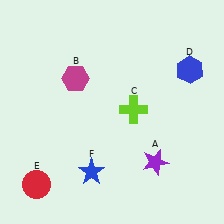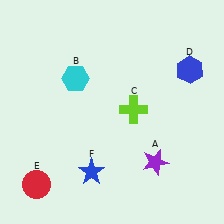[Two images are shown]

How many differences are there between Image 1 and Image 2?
There is 1 difference between the two images.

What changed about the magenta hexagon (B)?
In Image 1, B is magenta. In Image 2, it changed to cyan.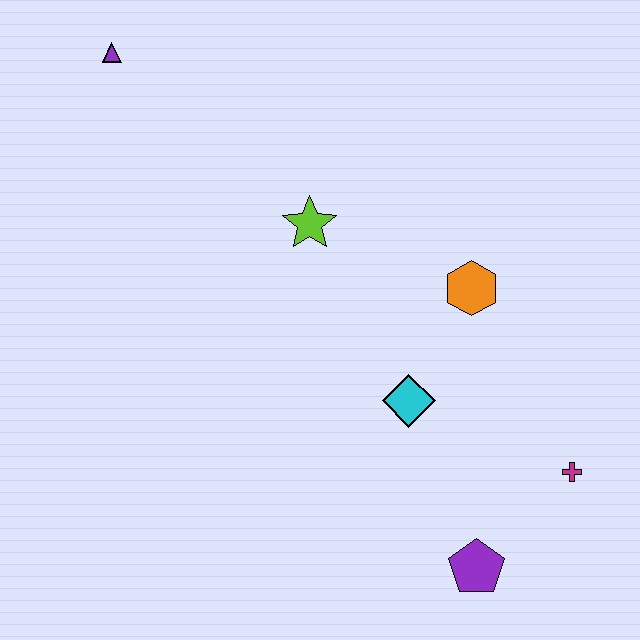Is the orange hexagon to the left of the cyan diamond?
No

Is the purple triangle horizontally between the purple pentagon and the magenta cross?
No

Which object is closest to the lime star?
The orange hexagon is closest to the lime star.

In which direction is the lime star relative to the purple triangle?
The lime star is to the right of the purple triangle.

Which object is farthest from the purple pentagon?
The purple triangle is farthest from the purple pentagon.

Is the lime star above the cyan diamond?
Yes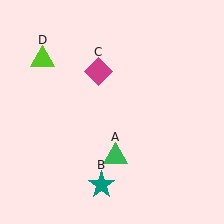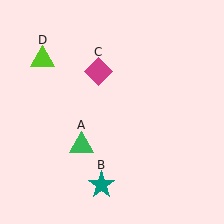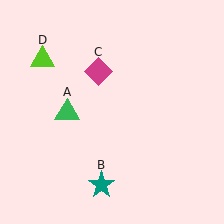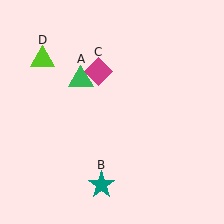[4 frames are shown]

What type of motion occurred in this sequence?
The green triangle (object A) rotated clockwise around the center of the scene.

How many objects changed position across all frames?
1 object changed position: green triangle (object A).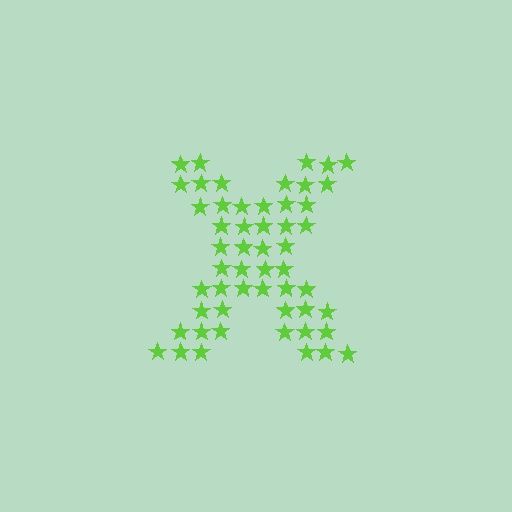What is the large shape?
The large shape is the letter X.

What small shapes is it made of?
It is made of small stars.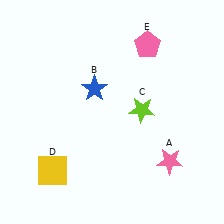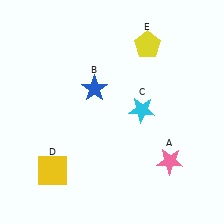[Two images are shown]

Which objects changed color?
C changed from lime to cyan. E changed from pink to yellow.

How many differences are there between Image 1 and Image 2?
There are 2 differences between the two images.